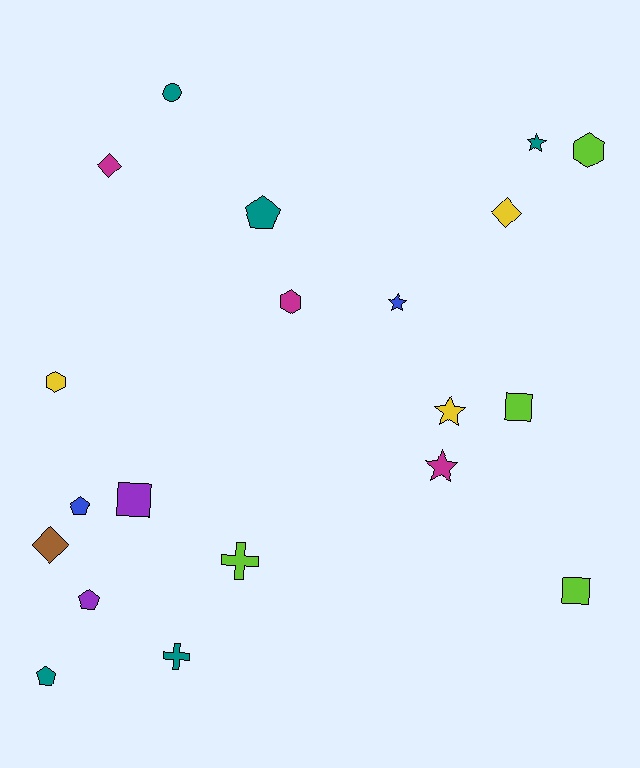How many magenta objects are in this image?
There are 3 magenta objects.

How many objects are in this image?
There are 20 objects.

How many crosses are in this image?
There are 2 crosses.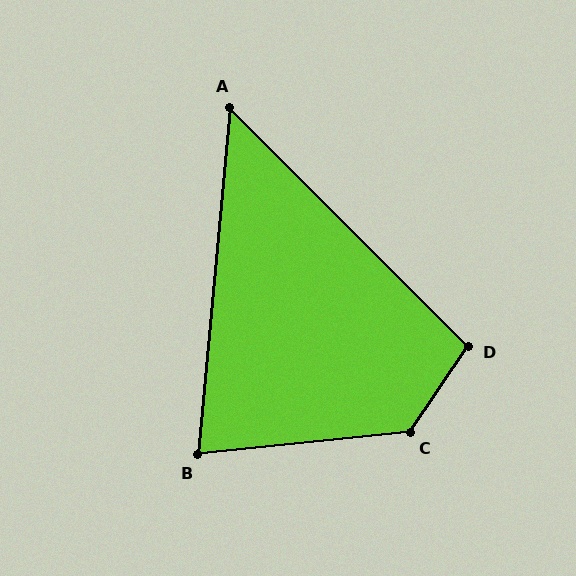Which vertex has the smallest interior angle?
A, at approximately 50 degrees.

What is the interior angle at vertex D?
Approximately 101 degrees (obtuse).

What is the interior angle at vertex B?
Approximately 79 degrees (acute).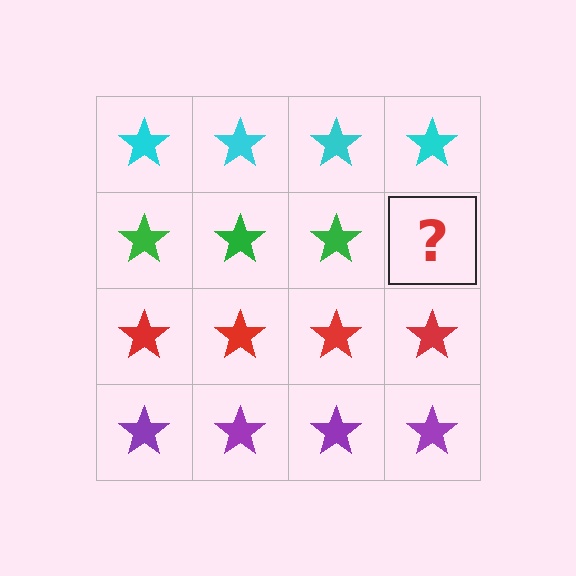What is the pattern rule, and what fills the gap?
The rule is that each row has a consistent color. The gap should be filled with a green star.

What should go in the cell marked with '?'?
The missing cell should contain a green star.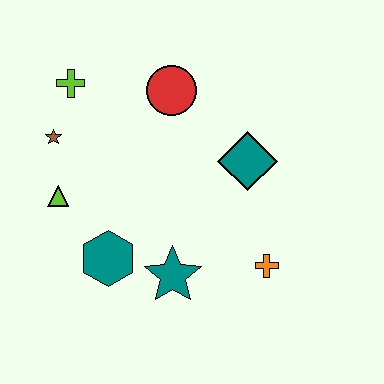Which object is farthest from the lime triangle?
The orange cross is farthest from the lime triangle.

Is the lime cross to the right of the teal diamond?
No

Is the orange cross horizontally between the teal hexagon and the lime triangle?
No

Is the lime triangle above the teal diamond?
No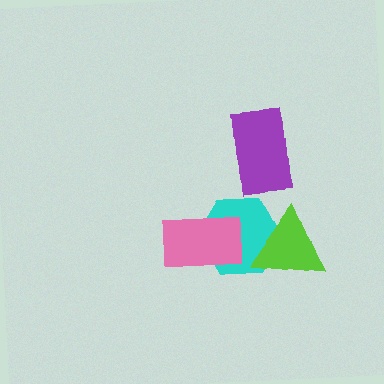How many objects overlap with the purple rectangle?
0 objects overlap with the purple rectangle.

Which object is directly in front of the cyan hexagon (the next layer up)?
The pink rectangle is directly in front of the cyan hexagon.